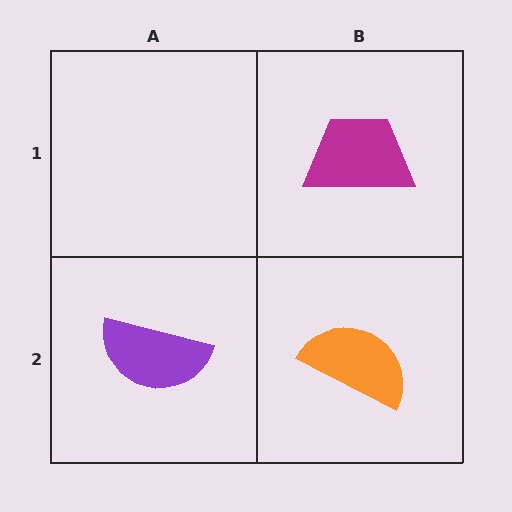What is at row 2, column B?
An orange semicircle.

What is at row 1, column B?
A magenta trapezoid.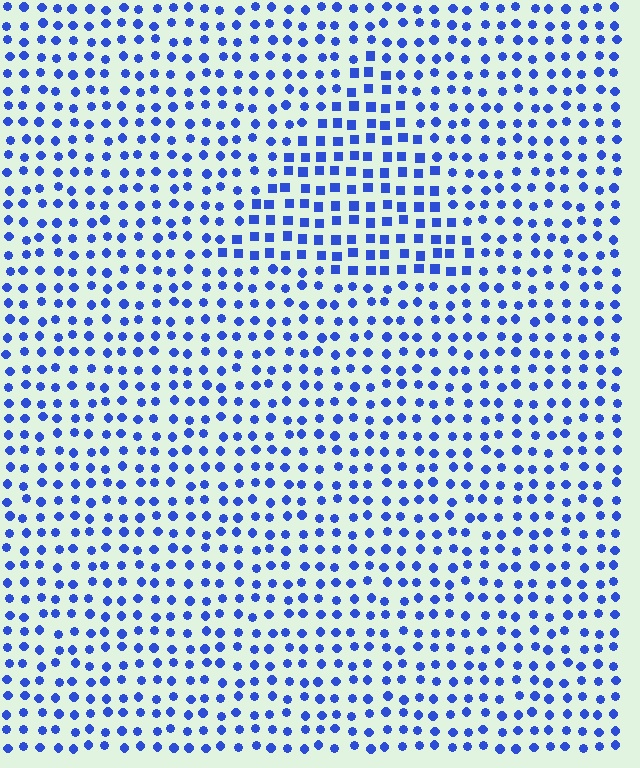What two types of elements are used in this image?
The image uses squares inside the triangle region and circles outside it.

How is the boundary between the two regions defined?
The boundary is defined by a change in element shape: squares inside vs. circles outside. All elements share the same color and spacing.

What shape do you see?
I see a triangle.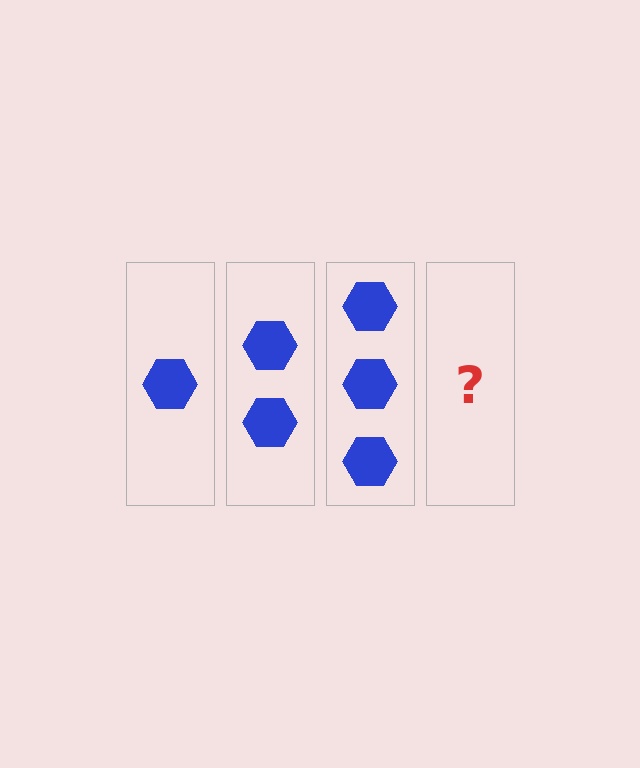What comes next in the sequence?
The next element should be 4 hexagons.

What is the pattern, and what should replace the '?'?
The pattern is that each step adds one more hexagon. The '?' should be 4 hexagons.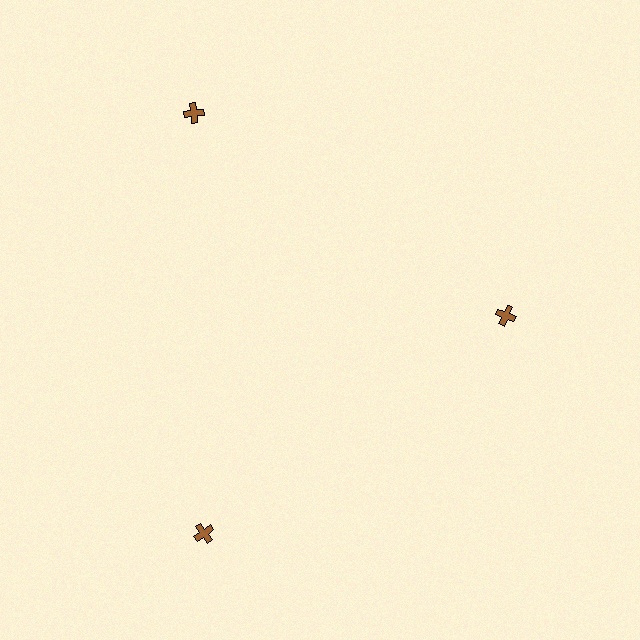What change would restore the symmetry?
The symmetry would be restored by moving it outward, back onto the ring so that all 3 crosses sit at equal angles and equal distance from the center.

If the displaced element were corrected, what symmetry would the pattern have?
It would have 3-fold rotational symmetry — the pattern would map onto itself every 120 degrees.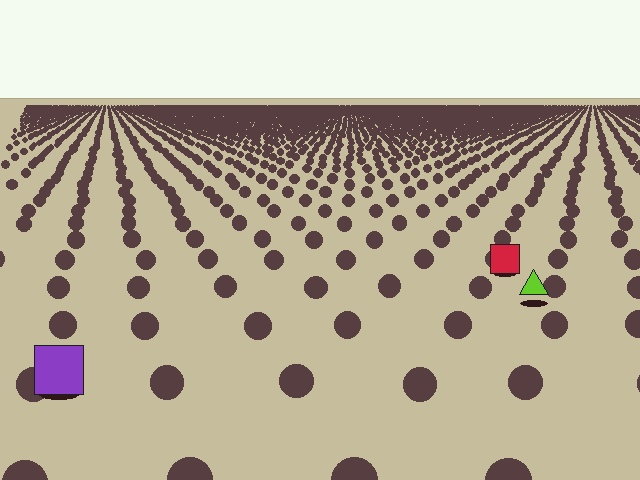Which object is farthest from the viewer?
The red square is farthest from the viewer. It appears smaller and the ground texture around it is denser.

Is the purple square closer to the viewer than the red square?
Yes. The purple square is closer — you can tell from the texture gradient: the ground texture is coarser near it.